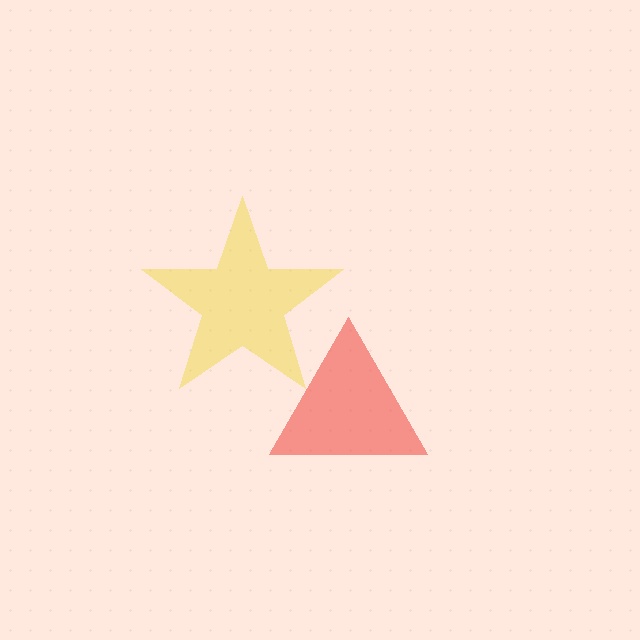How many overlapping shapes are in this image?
There are 2 overlapping shapes in the image.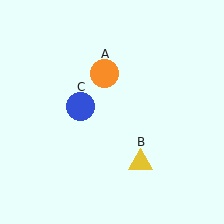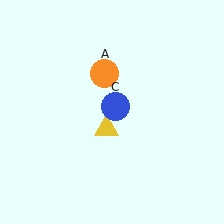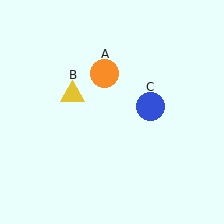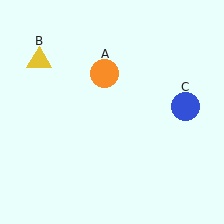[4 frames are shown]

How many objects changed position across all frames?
2 objects changed position: yellow triangle (object B), blue circle (object C).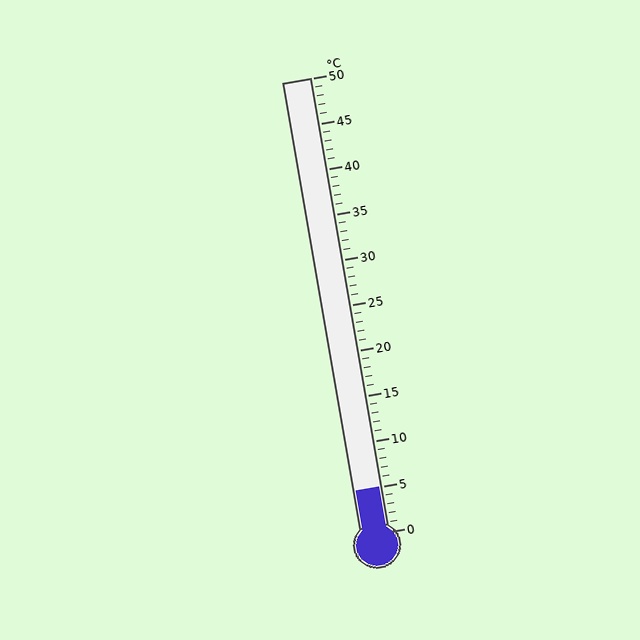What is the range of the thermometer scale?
The thermometer scale ranges from 0°C to 50°C.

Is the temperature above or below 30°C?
The temperature is below 30°C.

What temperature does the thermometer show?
The thermometer shows approximately 5°C.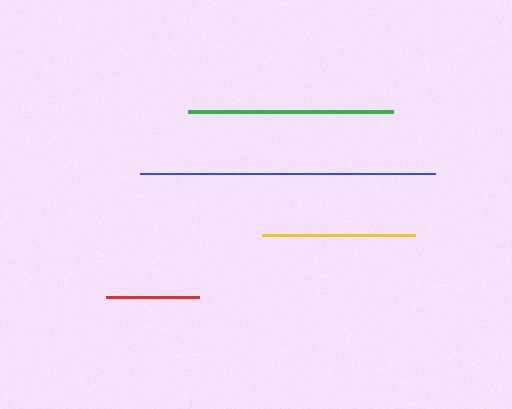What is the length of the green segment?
The green segment is approximately 205 pixels long.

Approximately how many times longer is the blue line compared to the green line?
The blue line is approximately 1.4 times the length of the green line.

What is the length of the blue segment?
The blue segment is approximately 295 pixels long.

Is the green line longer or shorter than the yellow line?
The green line is longer than the yellow line.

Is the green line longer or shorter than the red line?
The green line is longer than the red line.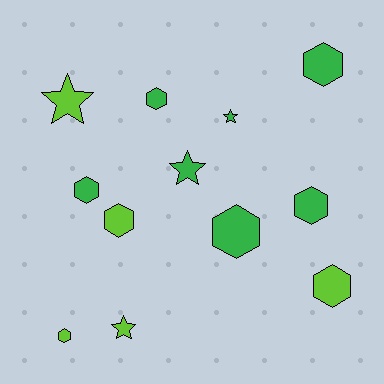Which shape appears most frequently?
Hexagon, with 8 objects.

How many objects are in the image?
There are 12 objects.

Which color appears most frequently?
Green, with 7 objects.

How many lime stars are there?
There are 2 lime stars.